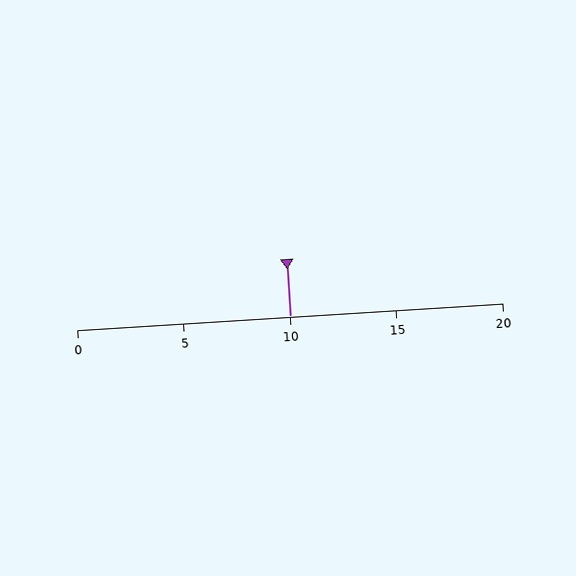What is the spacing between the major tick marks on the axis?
The major ticks are spaced 5 apart.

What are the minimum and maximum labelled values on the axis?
The axis runs from 0 to 20.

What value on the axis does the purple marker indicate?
The marker indicates approximately 10.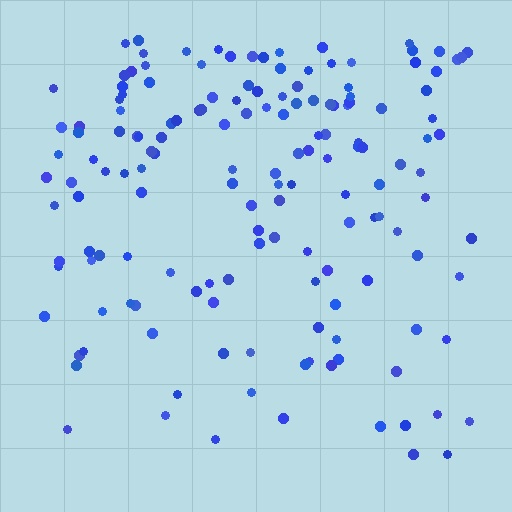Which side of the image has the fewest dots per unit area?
The bottom.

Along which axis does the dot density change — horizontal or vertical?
Vertical.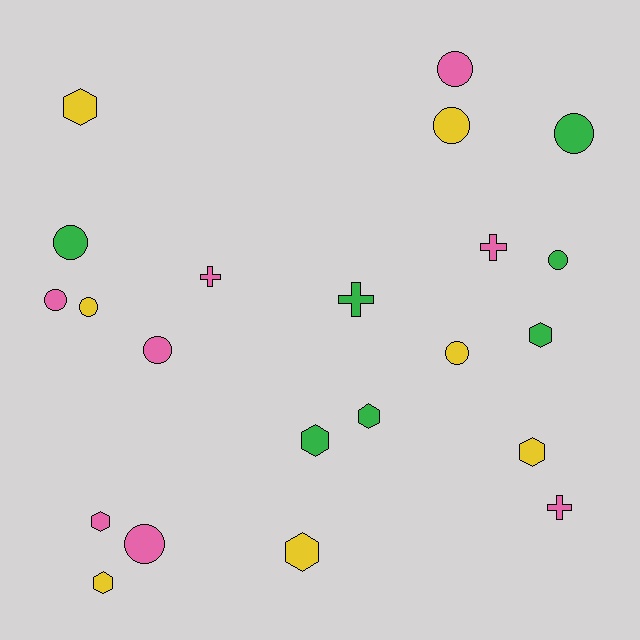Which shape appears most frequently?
Circle, with 10 objects.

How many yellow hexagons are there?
There are 4 yellow hexagons.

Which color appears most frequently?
Pink, with 8 objects.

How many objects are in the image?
There are 22 objects.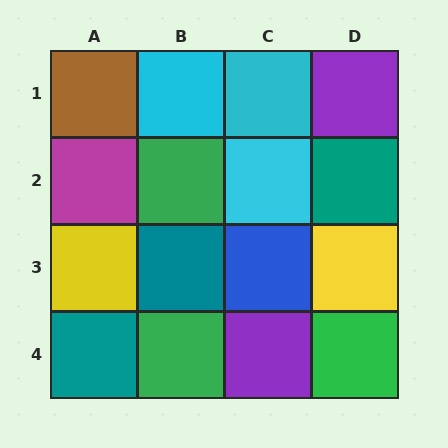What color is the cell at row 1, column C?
Cyan.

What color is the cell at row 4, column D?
Green.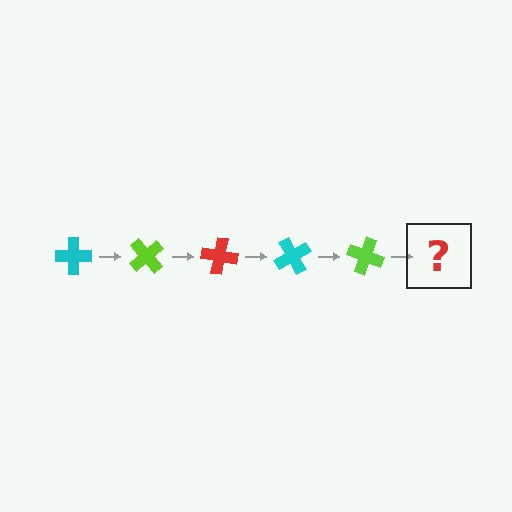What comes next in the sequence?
The next element should be a red cross, rotated 250 degrees from the start.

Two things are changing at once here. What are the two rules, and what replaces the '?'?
The two rules are that it rotates 50 degrees each step and the color cycles through cyan, lime, and red. The '?' should be a red cross, rotated 250 degrees from the start.